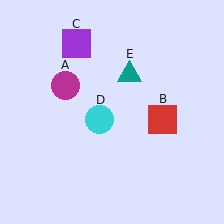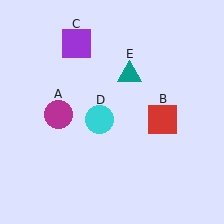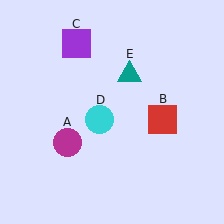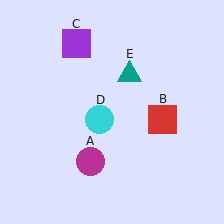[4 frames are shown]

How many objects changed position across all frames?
1 object changed position: magenta circle (object A).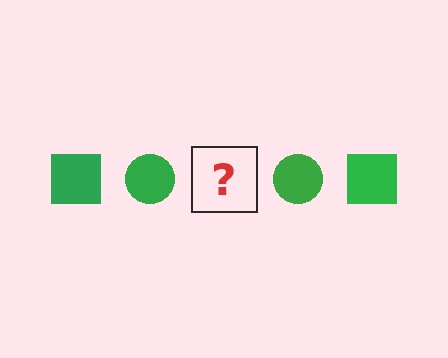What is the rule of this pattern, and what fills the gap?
The rule is that the pattern cycles through square, circle shapes in green. The gap should be filled with a green square.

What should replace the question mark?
The question mark should be replaced with a green square.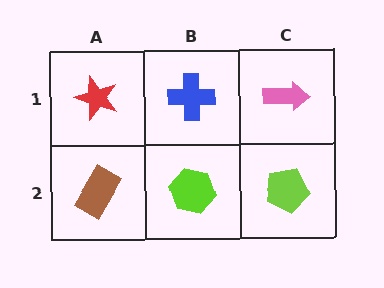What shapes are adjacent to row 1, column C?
A lime pentagon (row 2, column C), a blue cross (row 1, column B).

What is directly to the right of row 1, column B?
A pink arrow.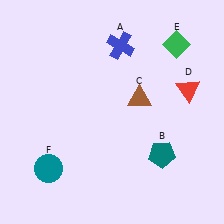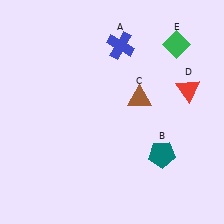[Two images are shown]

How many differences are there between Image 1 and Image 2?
There is 1 difference between the two images.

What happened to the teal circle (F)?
The teal circle (F) was removed in Image 2. It was in the bottom-left area of Image 1.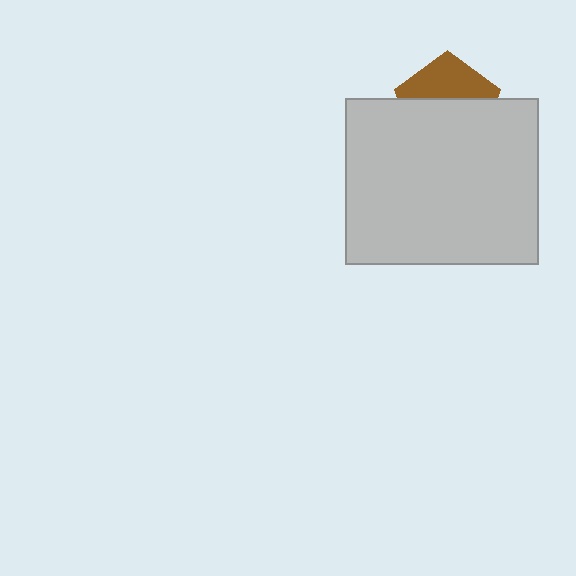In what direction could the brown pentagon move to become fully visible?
The brown pentagon could move up. That would shift it out from behind the light gray rectangle entirely.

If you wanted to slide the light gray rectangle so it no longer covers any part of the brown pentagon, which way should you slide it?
Slide it down — that is the most direct way to separate the two shapes.